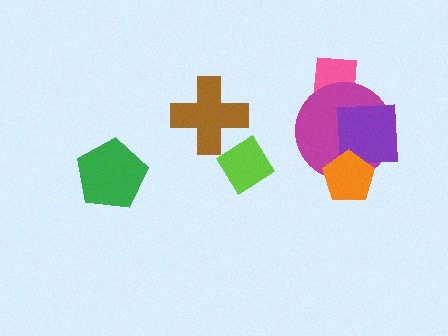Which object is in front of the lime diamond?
The brown cross is in front of the lime diamond.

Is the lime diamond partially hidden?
Yes, it is partially covered by another shape.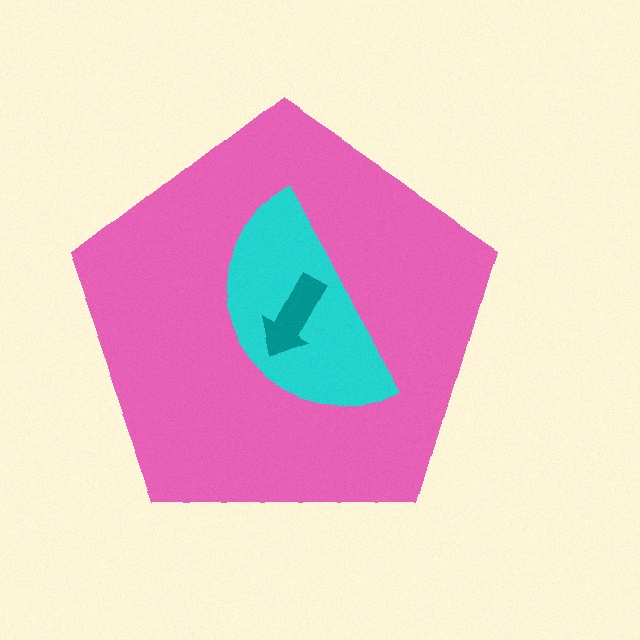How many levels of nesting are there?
3.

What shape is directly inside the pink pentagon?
The cyan semicircle.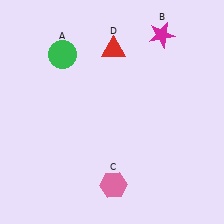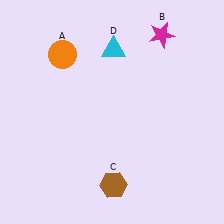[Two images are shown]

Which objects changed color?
A changed from green to orange. C changed from pink to brown. D changed from red to cyan.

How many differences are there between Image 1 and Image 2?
There are 3 differences between the two images.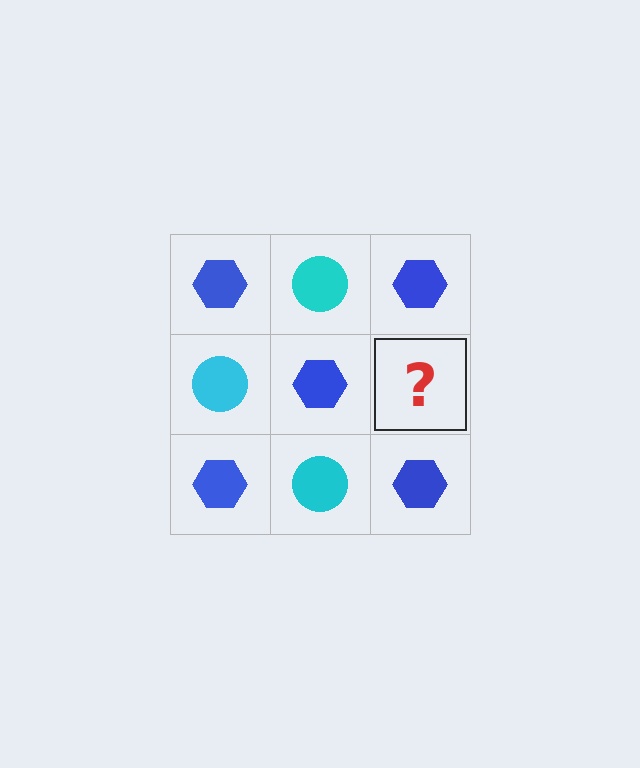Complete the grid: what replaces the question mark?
The question mark should be replaced with a cyan circle.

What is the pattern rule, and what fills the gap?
The rule is that it alternates blue hexagon and cyan circle in a checkerboard pattern. The gap should be filled with a cyan circle.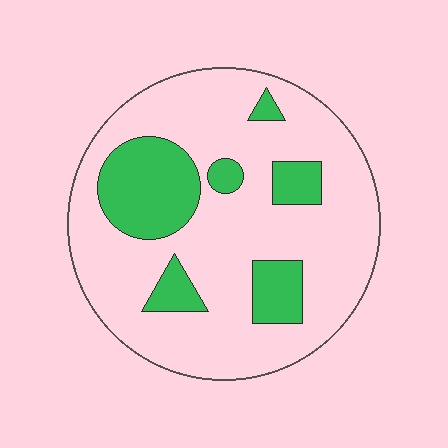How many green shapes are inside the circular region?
6.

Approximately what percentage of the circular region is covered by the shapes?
Approximately 25%.